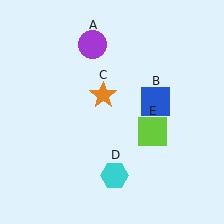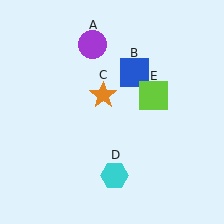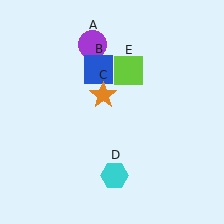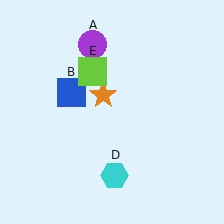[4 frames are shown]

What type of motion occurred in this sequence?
The blue square (object B), lime square (object E) rotated counterclockwise around the center of the scene.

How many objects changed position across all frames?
2 objects changed position: blue square (object B), lime square (object E).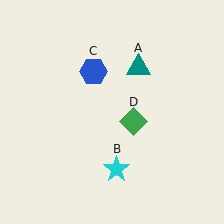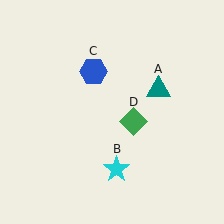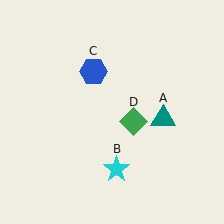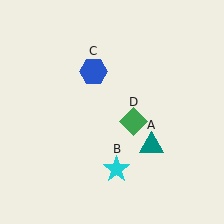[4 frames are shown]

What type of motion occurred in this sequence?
The teal triangle (object A) rotated clockwise around the center of the scene.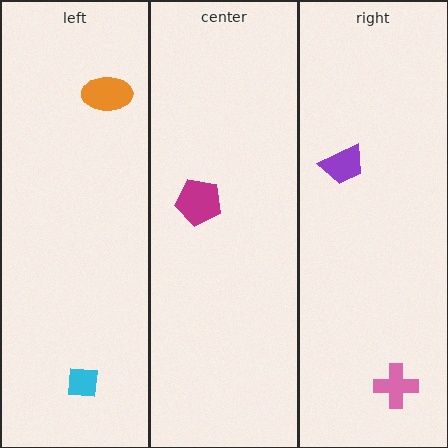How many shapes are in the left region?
2.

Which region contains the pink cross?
The right region.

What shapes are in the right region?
The pink cross, the purple trapezoid.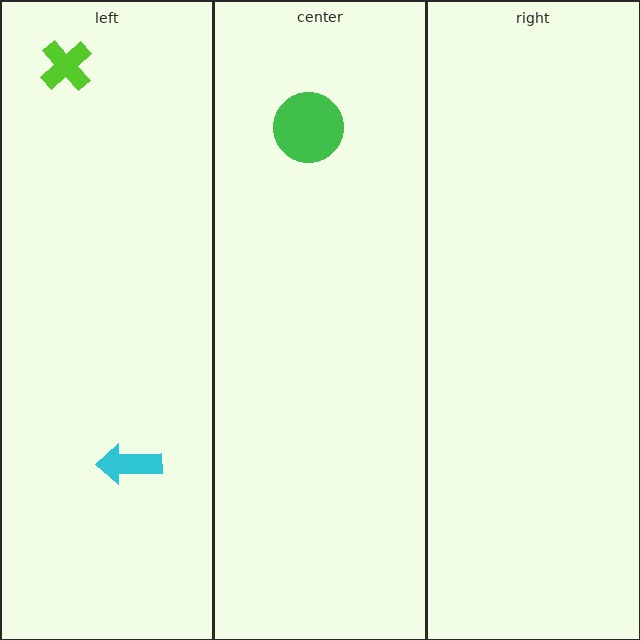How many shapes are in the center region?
1.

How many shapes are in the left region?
2.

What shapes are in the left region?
The cyan arrow, the lime cross.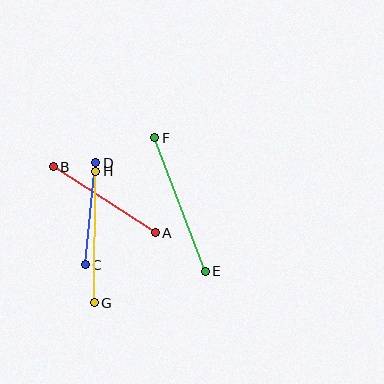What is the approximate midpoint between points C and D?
The midpoint is at approximately (90, 214) pixels.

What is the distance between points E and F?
The distance is approximately 142 pixels.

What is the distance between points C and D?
The distance is approximately 102 pixels.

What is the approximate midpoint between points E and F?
The midpoint is at approximately (180, 205) pixels.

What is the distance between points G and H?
The distance is approximately 132 pixels.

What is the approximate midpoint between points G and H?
The midpoint is at approximately (95, 237) pixels.